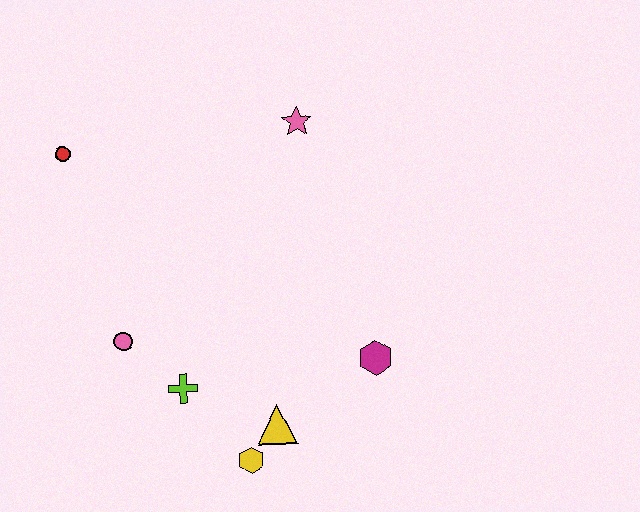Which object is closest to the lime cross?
The pink circle is closest to the lime cross.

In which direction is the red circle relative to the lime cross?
The red circle is above the lime cross.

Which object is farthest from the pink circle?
The pink star is farthest from the pink circle.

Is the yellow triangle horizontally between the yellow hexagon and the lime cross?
No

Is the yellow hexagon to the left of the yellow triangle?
Yes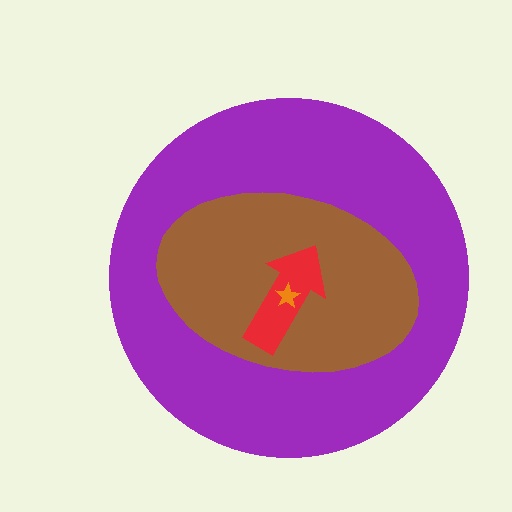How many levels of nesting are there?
4.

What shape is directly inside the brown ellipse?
The red arrow.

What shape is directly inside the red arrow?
The orange star.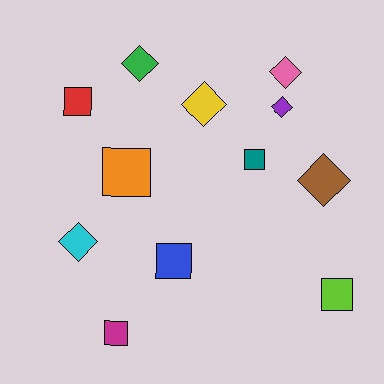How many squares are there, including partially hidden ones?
There are 6 squares.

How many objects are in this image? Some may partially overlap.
There are 12 objects.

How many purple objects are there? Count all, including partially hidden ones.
There is 1 purple object.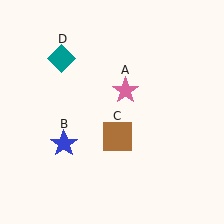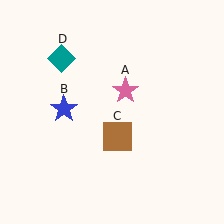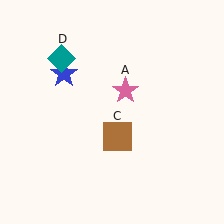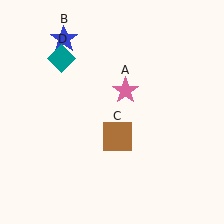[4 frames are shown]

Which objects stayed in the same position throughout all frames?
Pink star (object A) and brown square (object C) and teal diamond (object D) remained stationary.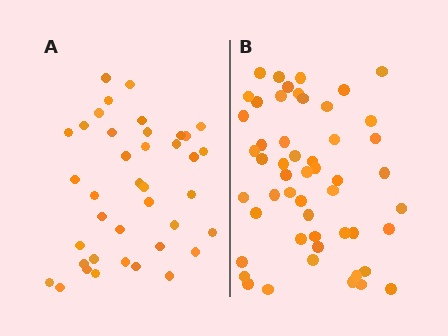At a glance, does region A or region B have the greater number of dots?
Region B (the right region) has more dots.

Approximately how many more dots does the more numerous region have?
Region B has approximately 15 more dots than region A.